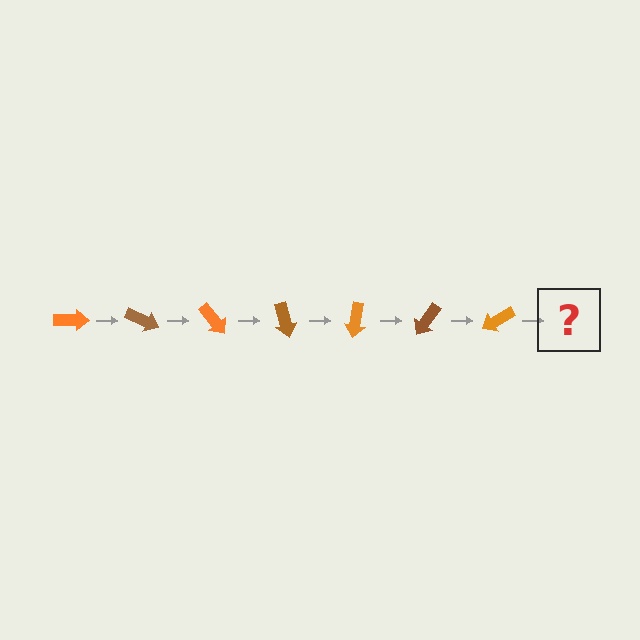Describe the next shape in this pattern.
It should be a brown arrow, rotated 175 degrees from the start.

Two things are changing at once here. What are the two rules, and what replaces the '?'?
The two rules are that it rotates 25 degrees each step and the color cycles through orange and brown. The '?' should be a brown arrow, rotated 175 degrees from the start.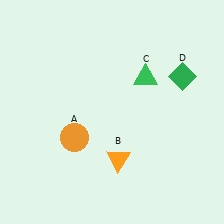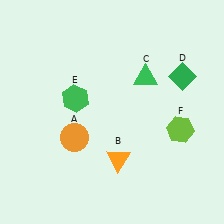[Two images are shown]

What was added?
A green hexagon (E), a lime hexagon (F) were added in Image 2.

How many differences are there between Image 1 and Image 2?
There are 2 differences between the two images.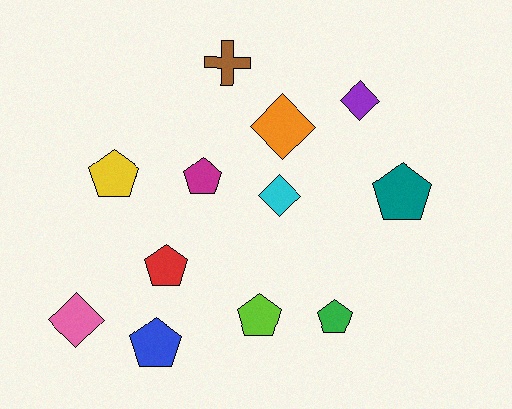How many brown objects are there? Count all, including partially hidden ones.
There is 1 brown object.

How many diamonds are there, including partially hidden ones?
There are 4 diamonds.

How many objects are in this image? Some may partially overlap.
There are 12 objects.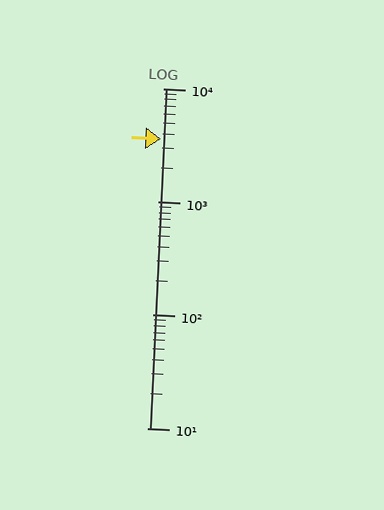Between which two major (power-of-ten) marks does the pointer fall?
The pointer is between 1000 and 10000.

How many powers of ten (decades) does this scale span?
The scale spans 3 decades, from 10 to 10000.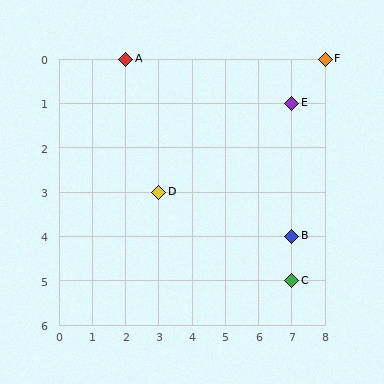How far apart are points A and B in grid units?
Points A and B are 5 columns and 4 rows apart (about 6.4 grid units diagonally).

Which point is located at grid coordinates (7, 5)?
Point C is at (7, 5).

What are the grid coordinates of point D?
Point D is at grid coordinates (3, 3).